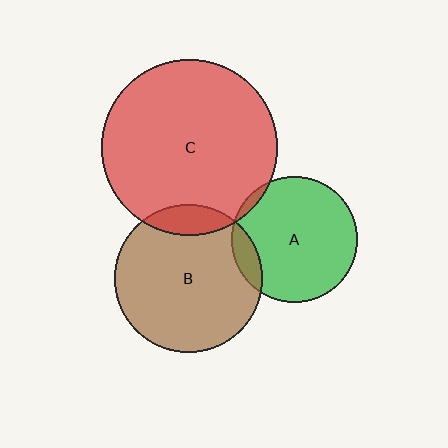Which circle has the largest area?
Circle C (red).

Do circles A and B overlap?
Yes.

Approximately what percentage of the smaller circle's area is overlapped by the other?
Approximately 10%.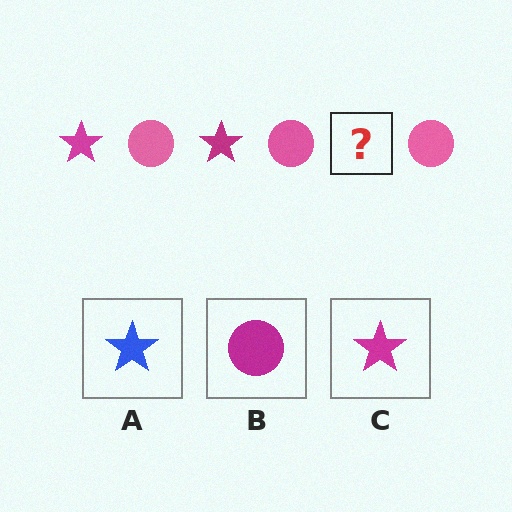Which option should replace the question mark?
Option C.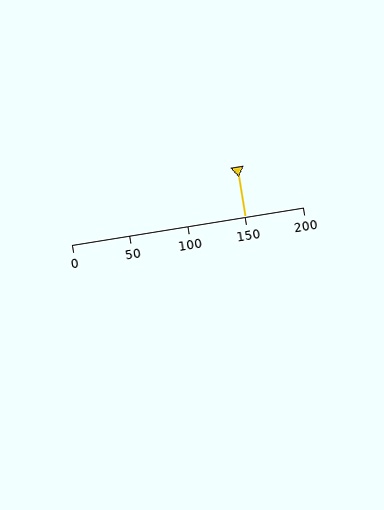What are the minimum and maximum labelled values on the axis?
The axis runs from 0 to 200.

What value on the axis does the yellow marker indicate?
The marker indicates approximately 150.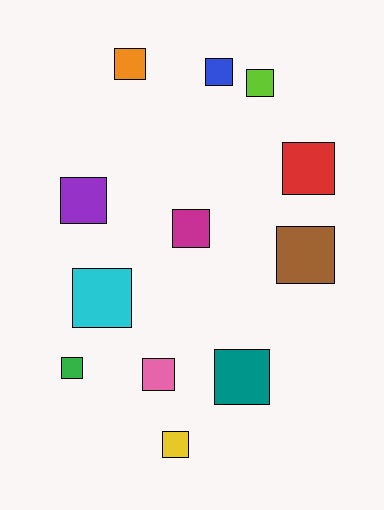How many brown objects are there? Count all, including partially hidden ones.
There is 1 brown object.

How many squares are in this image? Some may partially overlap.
There are 12 squares.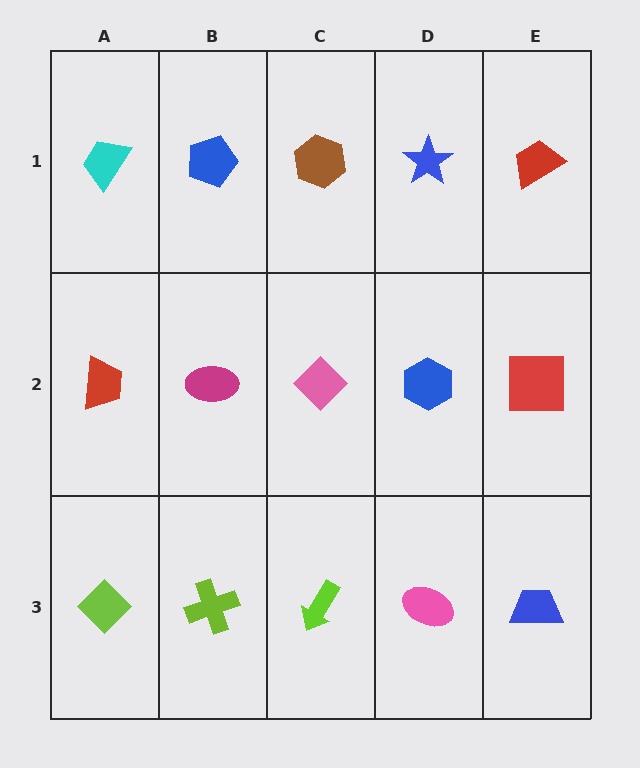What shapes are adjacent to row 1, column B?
A magenta ellipse (row 2, column B), a cyan trapezoid (row 1, column A), a brown hexagon (row 1, column C).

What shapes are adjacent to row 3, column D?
A blue hexagon (row 2, column D), a lime arrow (row 3, column C), a blue trapezoid (row 3, column E).